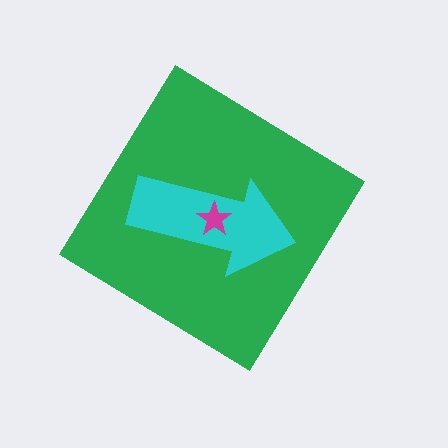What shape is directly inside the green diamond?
The cyan arrow.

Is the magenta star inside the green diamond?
Yes.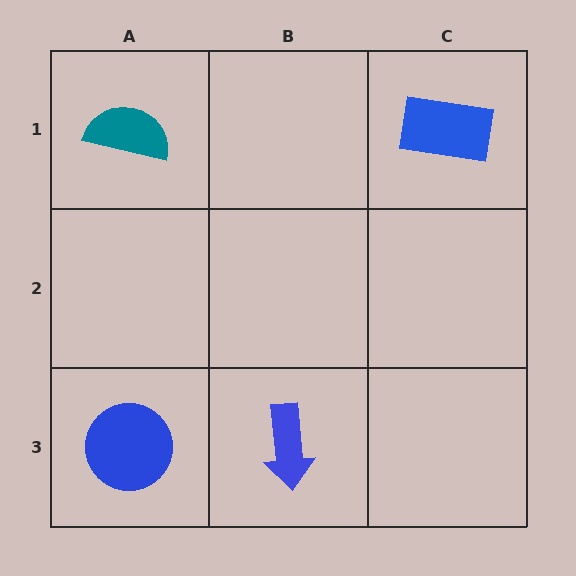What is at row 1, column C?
A blue rectangle.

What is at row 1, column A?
A teal semicircle.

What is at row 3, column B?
A blue arrow.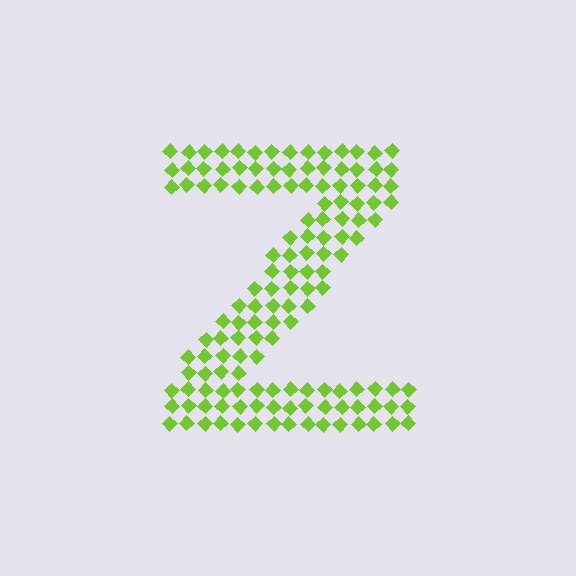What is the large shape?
The large shape is the letter Z.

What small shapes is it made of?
It is made of small diamonds.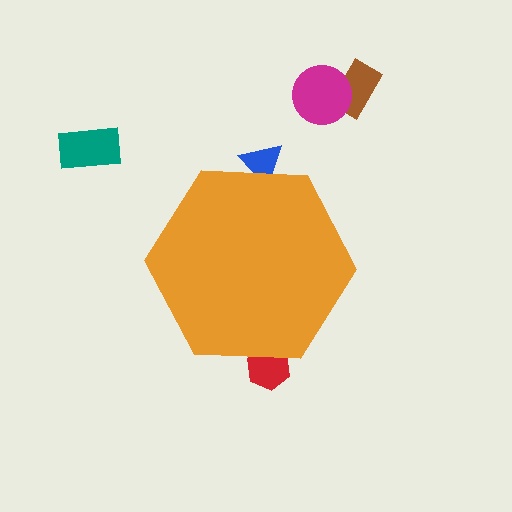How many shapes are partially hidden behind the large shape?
2 shapes are partially hidden.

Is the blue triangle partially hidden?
Yes, the blue triangle is partially hidden behind the orange hexagon.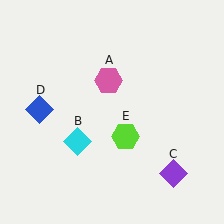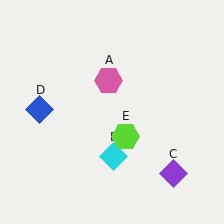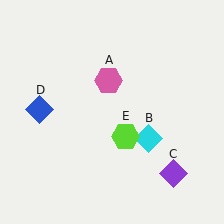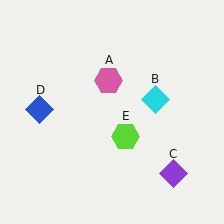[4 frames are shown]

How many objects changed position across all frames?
1 object changed position: cyan diamond (object B).